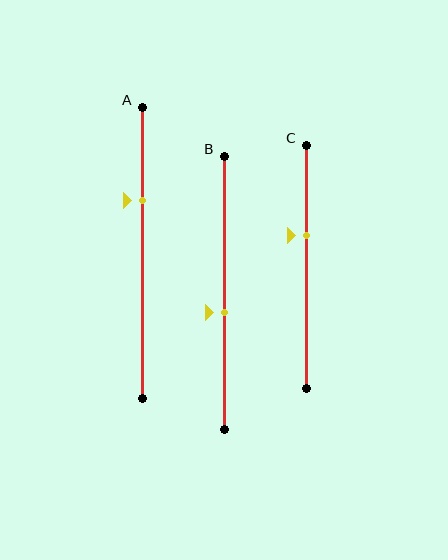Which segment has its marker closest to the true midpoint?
Segment B has its marker closest to the true midpoint.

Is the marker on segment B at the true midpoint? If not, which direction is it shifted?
No, the marker on segment B is shifted downward by about 7% of the segment length.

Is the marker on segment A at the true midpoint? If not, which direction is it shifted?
No, the marker on segment A is shifted upward by about 18% of the segment length.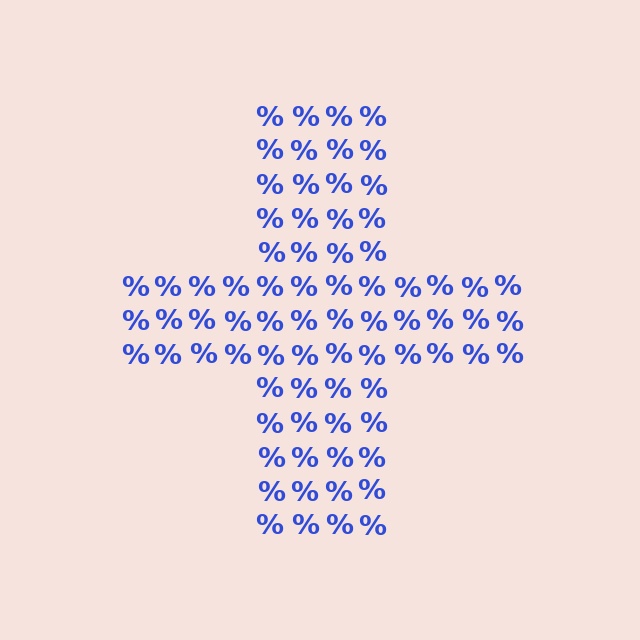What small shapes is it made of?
It is made of small percent signs.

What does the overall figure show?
The overall figure shows a cross.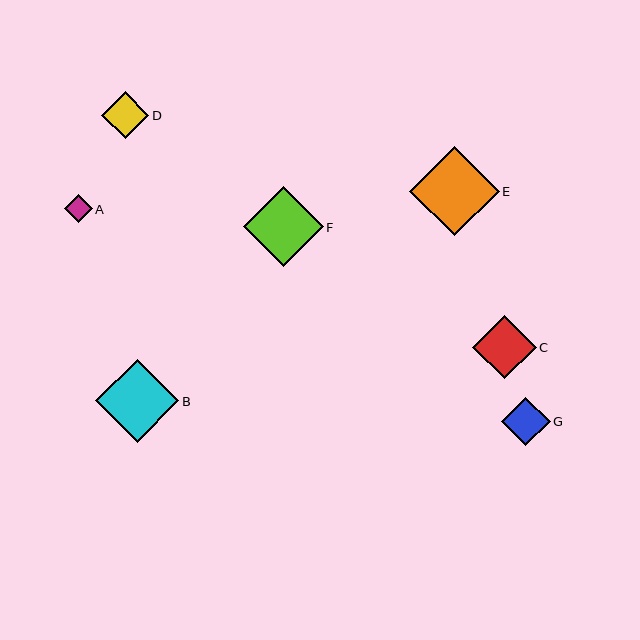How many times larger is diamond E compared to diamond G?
Diamond E is approximately 1.8 times the size of diamond G.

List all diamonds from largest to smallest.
From largest to smallest: E, B, F, C, G, D, A.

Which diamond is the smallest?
Diamond A is the smallest with a size of approximately 28 pixels.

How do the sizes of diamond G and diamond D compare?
Diamond G and diamond D are approximately the same size.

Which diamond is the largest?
Diamond E is the largest with a size of approximately 89 pixels.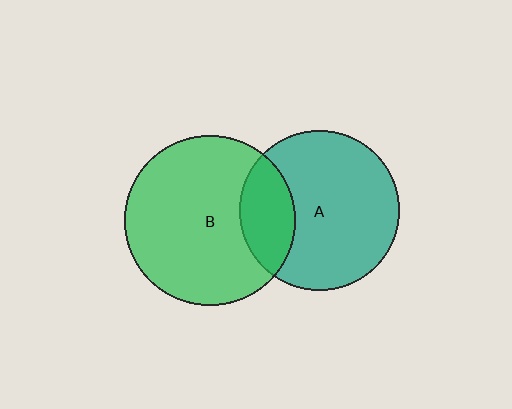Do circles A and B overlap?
Yes.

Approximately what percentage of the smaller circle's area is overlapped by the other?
Approximately 25%.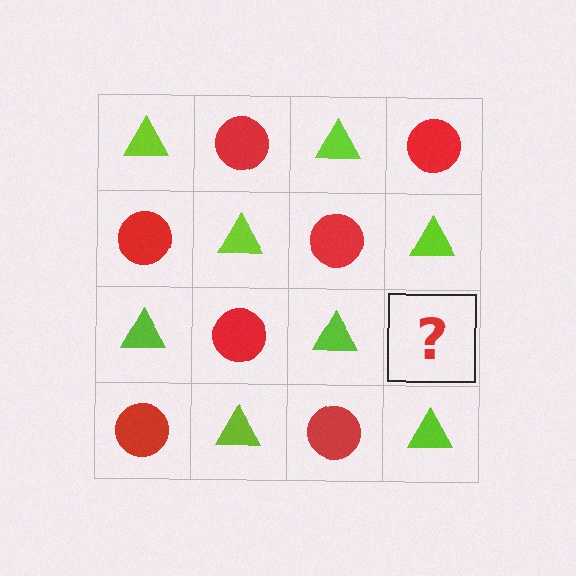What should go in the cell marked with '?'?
The missing cell should contain a red circle.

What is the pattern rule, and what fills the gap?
The rule is that it alternates lime triangle and red circle in a checkerboard pattern. The gap should be filled with a red circle.